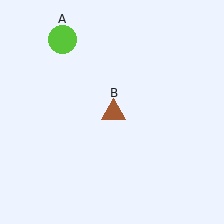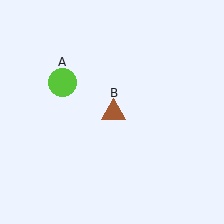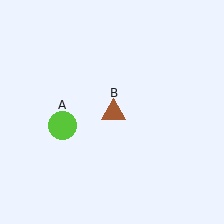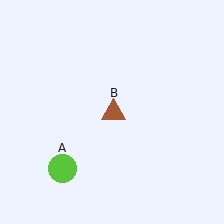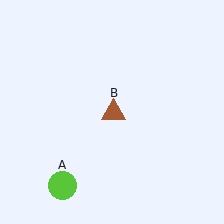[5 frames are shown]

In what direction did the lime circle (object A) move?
The lime circle (object A) moved down.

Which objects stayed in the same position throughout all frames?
Brown triangle (object B) remained stationary.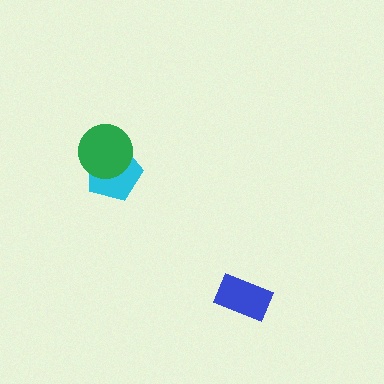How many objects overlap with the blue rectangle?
0 objects overlap with the blue rectangle.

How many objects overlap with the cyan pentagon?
1 object overlaps with the cyan pentagon.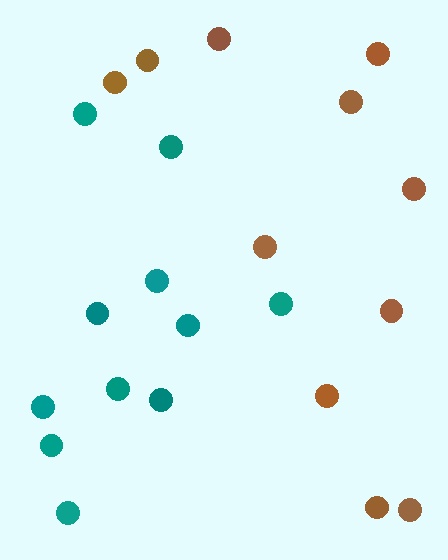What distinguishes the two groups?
There are 2 groups: one group of brown circles (11) and one group of teal circles (11).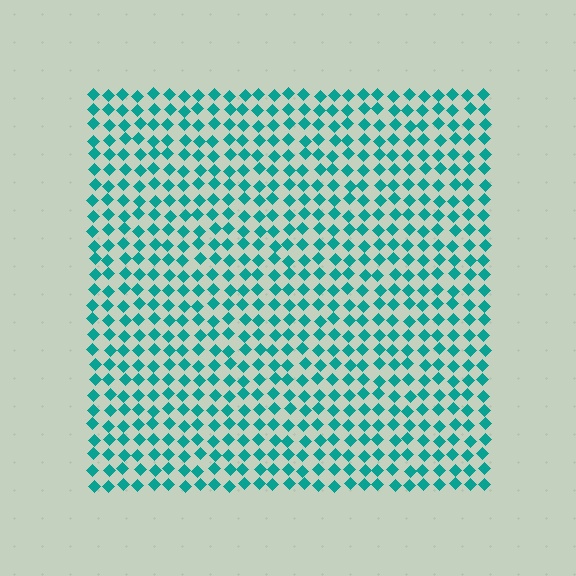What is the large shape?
The large shape is a square.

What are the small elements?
The small elements are diamonds.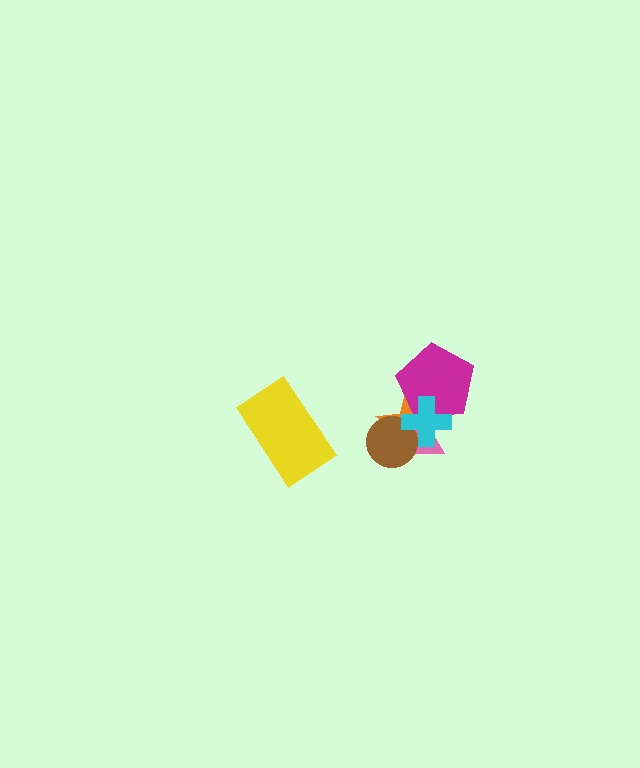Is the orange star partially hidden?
Yes, it is partially covered by another shape.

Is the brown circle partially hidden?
Yes, it is partially covered by another shape.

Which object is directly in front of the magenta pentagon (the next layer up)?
The pink triangle is directly in front of the magenta pentagon.